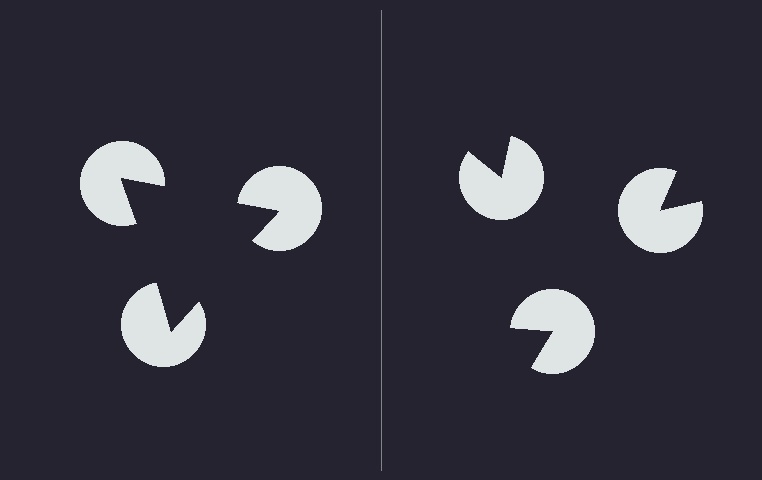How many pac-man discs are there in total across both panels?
6 — 3 on each side.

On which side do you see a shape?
An illusory triangle appears on the left side. On the right side the wedge cuts are rotated, so no coherent shape forms.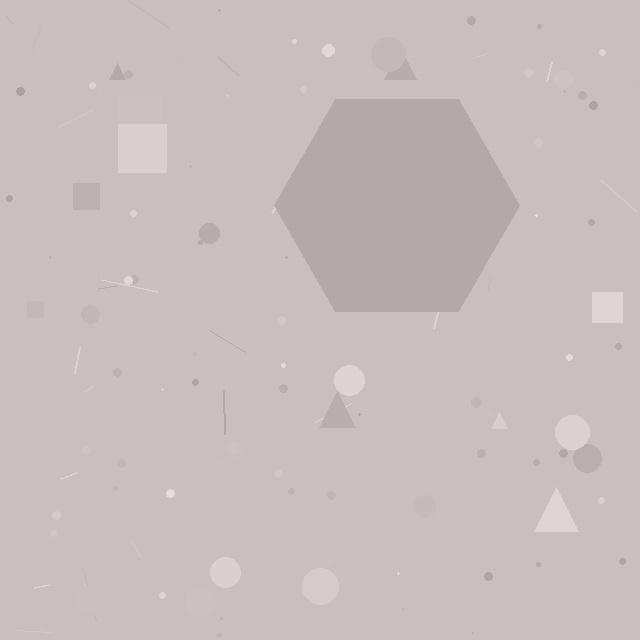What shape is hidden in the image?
A hexagon is hidden in the image.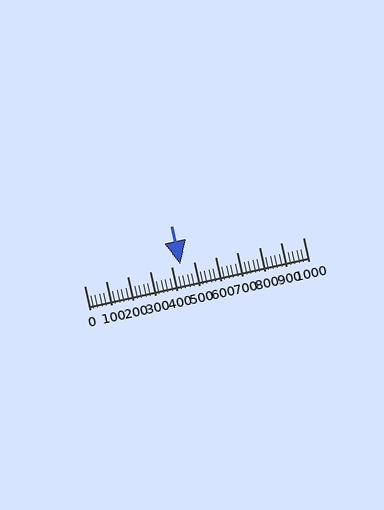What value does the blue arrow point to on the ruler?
The blue arrow points to approximately 440.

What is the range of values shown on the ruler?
The ruler shows values from 0 to 1000.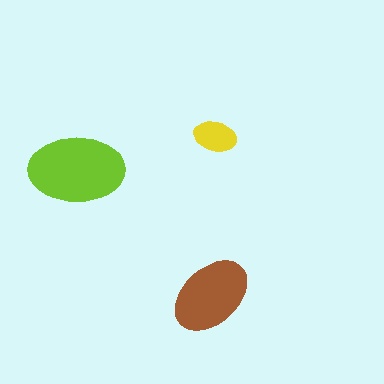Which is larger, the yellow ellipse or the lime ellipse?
The lime one.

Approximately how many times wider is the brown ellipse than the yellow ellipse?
About 2 times wider.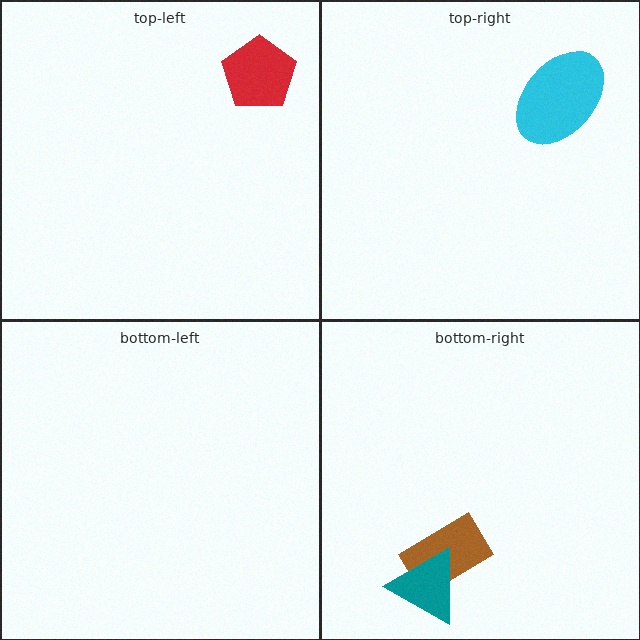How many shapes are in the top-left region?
1.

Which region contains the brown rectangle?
The bottom-right region.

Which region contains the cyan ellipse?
The top-right region.